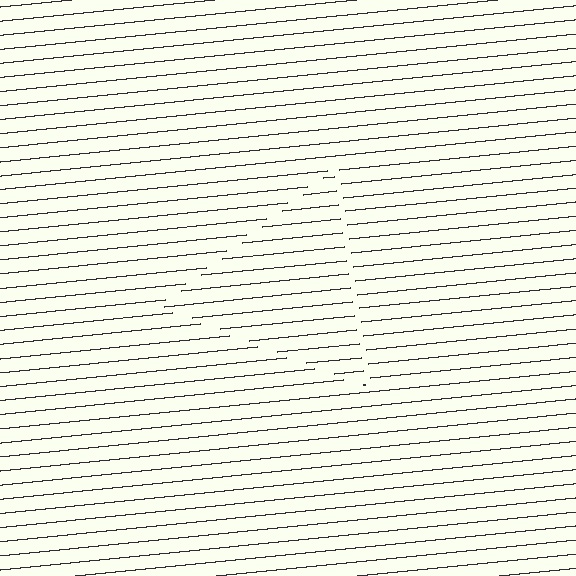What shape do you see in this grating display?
An illusory triangle. The interior of the shape contains the same grating, shifted by half a period — the contour is defined by the phase discontinuity where line-ends from the inner and outer gratings abut.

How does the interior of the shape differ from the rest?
The interior of the shape contains the same grating, shifted by half a period — the contour is defined by the phase discontinuity where line-ends from the inner and outer gratings abut.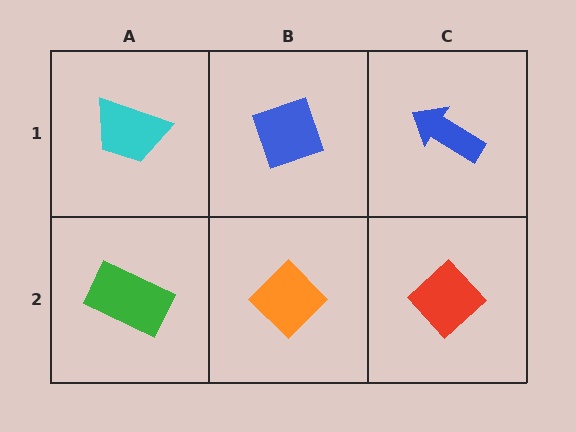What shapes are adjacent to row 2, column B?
A blue diamond (row 1, column B), a green rectangle (row 2, column A), a red diamond (row 2, column C).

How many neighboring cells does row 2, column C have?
2.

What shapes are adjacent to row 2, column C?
A blue arrow (row 1, column C), an orange diamond (row 2, column B).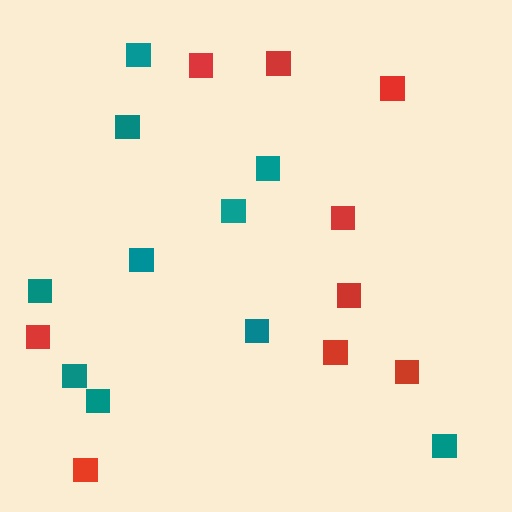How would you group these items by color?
There are 2 groups: one group of teal squares (10) and one group of red squares (9).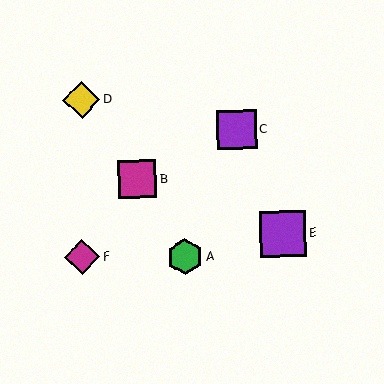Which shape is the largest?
The purple square (labeled E) is the largest.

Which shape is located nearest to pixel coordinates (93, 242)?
The magenta diamond (labeled F) at (82, 257) is nearest to that location.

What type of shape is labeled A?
Shape A is a green hexagon.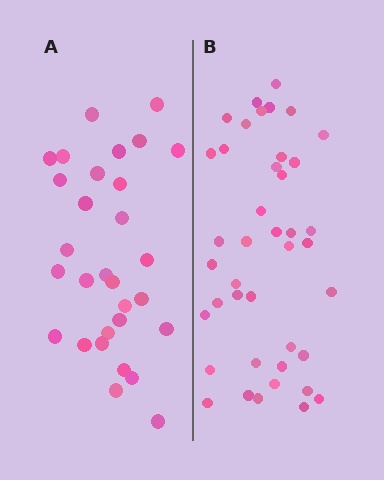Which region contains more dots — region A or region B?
Region B (the right region) has more dots.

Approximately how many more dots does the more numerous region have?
Region B has roughly 12 or so more dots than region A.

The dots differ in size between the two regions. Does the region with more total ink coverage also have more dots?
No. Region A has more total ink coverage because its dots are larger, but region B actually contains more individual dots. Total area can be misleading — the number of items is what matters here.